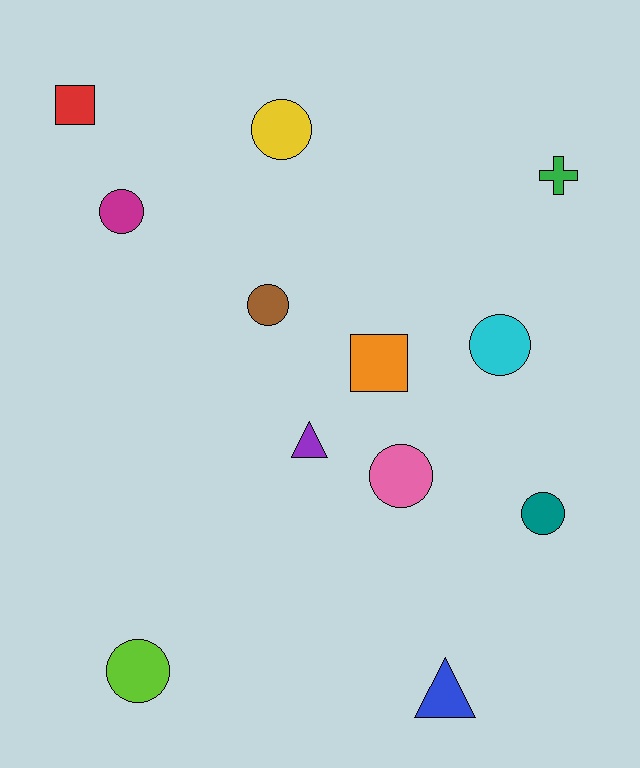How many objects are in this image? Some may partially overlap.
There are 12 objects.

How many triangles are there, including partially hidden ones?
There are 2 triangles.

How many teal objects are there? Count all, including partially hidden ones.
There is 1 teal object.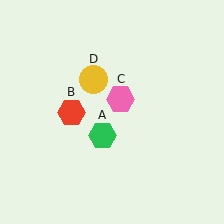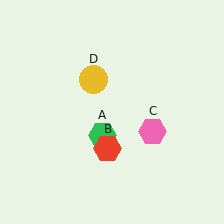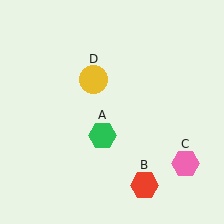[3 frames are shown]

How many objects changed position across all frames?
2 objects changed position: red hexagon (object B), pink hexagon (object C).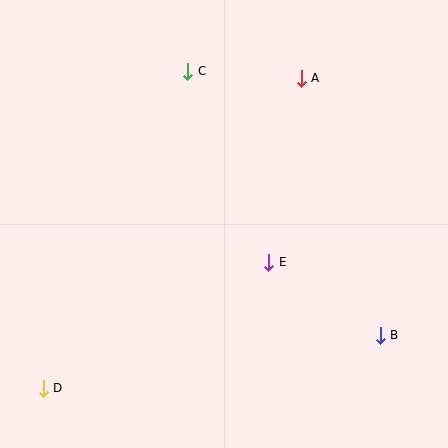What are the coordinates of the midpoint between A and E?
The midpoint between A and E is at (285, 170).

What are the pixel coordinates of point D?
Point D is at (43, 388).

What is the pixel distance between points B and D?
The distance between B and D is 341 pixels.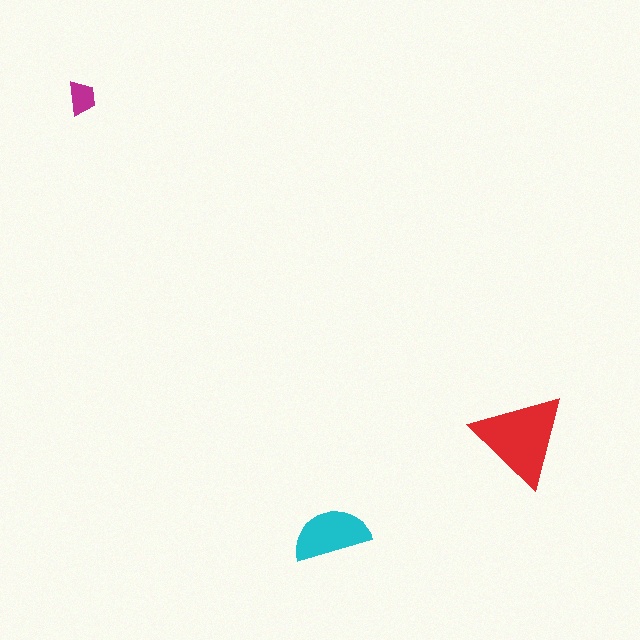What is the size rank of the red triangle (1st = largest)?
1st.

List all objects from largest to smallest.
The red triangle, the cyan semicircle, the magenta trapezoid.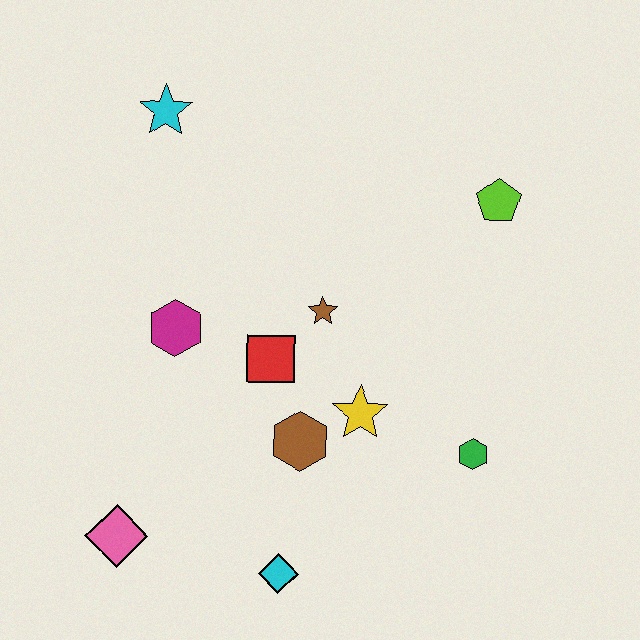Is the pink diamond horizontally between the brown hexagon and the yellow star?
No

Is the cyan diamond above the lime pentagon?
No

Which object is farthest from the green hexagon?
The cyan star is farthest from the green hexagon.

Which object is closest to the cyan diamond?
The brown hexagon is closest to the cyan diamond.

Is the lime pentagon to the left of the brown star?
No